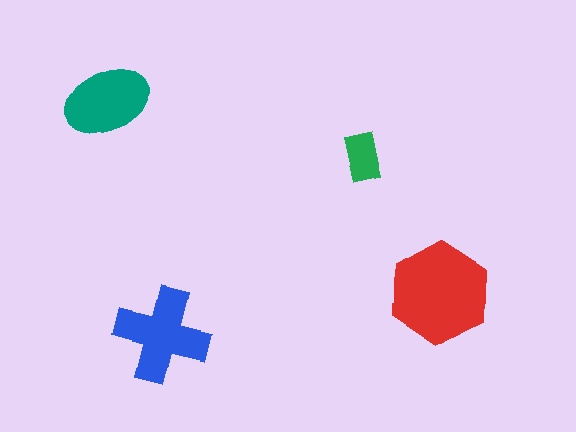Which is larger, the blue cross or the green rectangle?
The blue cross.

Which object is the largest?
The red hexagon.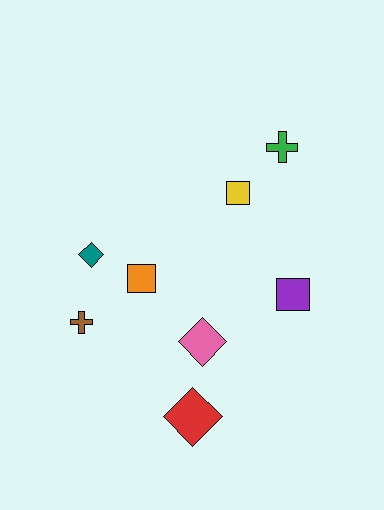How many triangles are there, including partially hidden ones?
There are no triangles.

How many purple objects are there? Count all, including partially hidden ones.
There is 1 purple object.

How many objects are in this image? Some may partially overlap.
There are 8 objects.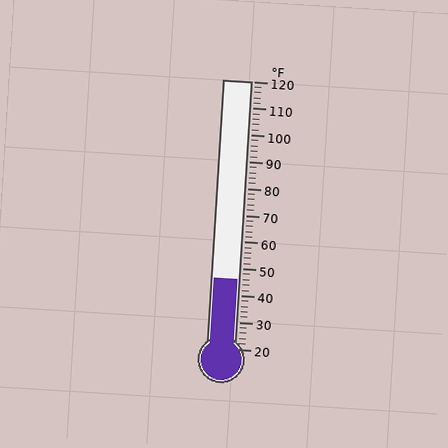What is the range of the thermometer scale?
The thermometer scale ranges from 20°F to 120°F.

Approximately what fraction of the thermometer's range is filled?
The thermometer is filled to approximately 25% of its range.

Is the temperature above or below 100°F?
The temperature is below 100°F.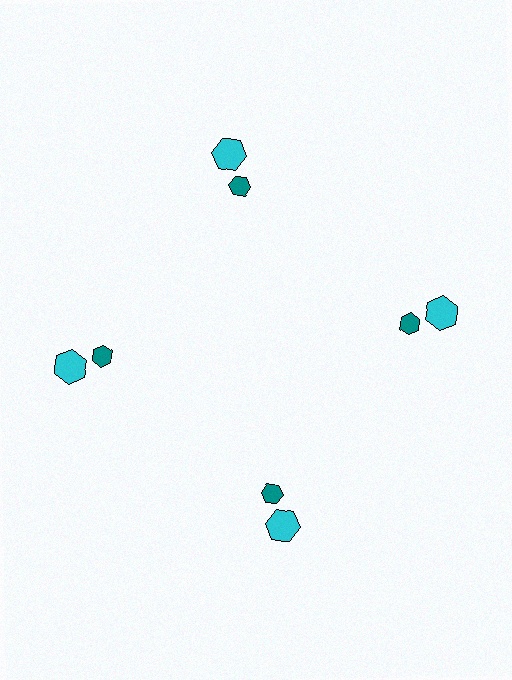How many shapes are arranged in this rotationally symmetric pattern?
There are 8 shapes, arranged in 4 groups of 2.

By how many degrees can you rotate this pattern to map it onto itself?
The pattern maps onto itself every 90 degrees of rotation.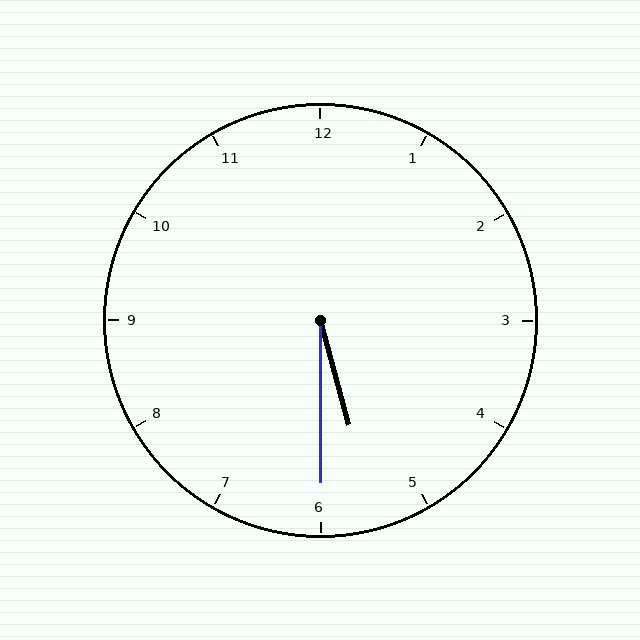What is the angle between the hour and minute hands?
Approximately 15 degrees.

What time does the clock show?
5:30.